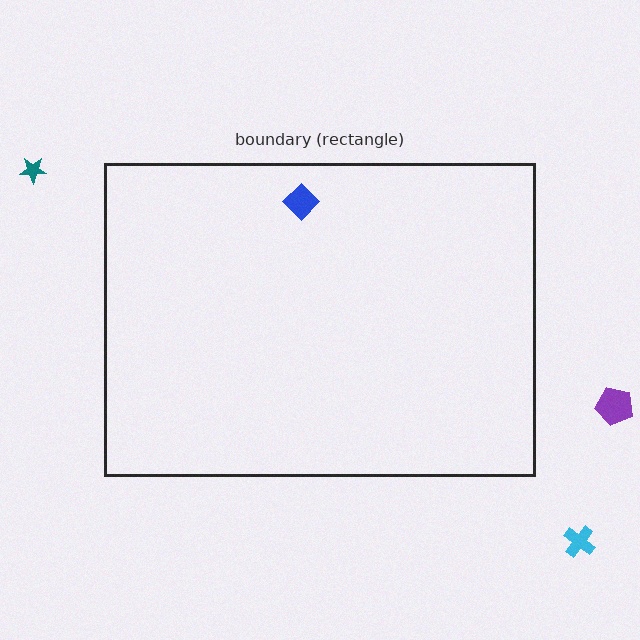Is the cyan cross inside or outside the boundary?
Outside.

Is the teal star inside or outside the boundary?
Outside.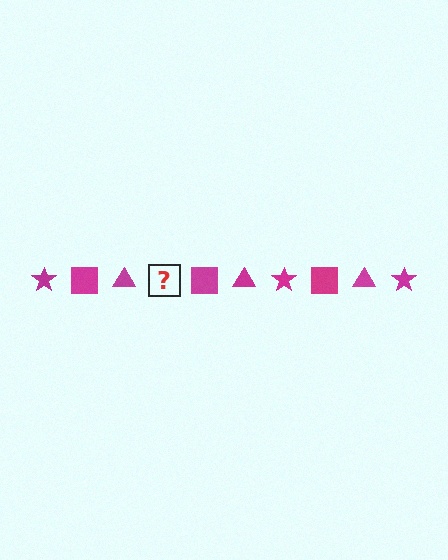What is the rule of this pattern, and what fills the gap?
The rule is that the pattern cycles through star, square, triangle shapes in magenta. The gap should be filled with a magenta star.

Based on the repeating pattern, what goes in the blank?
The blank should be a magenta star.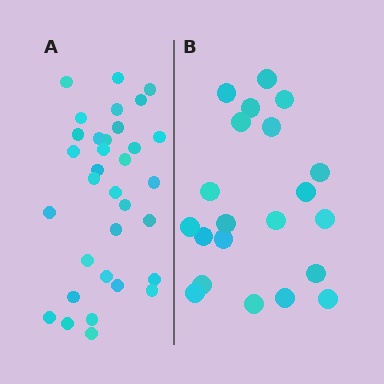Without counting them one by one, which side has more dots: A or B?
Region A (the left region) has more dots.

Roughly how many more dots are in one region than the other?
Region A has roughly 12 or so more dots than region B.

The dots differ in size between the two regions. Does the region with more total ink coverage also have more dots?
No. Region B has more total ink coverage because its dots are larger, but region A actually contains more individual dots. Total area can be misleading — the number of items is what matters here.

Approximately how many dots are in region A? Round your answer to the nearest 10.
About 30 dots. (The exact count is 33, which rounds to 30.)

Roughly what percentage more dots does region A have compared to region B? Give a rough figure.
About 55% more.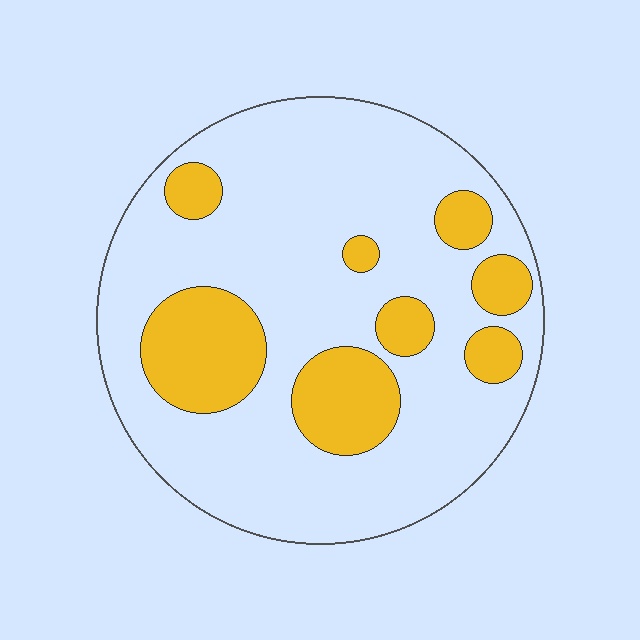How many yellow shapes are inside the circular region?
8.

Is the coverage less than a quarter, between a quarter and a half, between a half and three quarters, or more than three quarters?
Less than a quarter.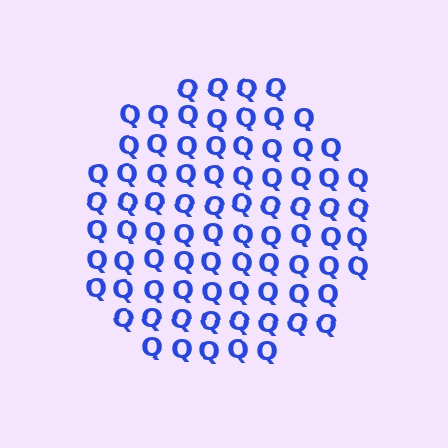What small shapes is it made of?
It is made of small letter Q's.